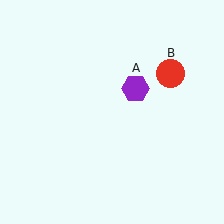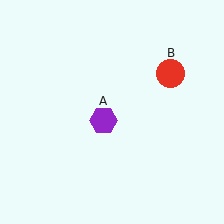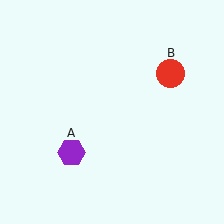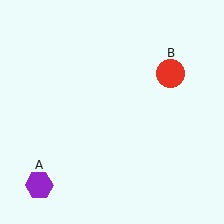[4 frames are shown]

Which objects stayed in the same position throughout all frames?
Red circle (object B) remained stationary.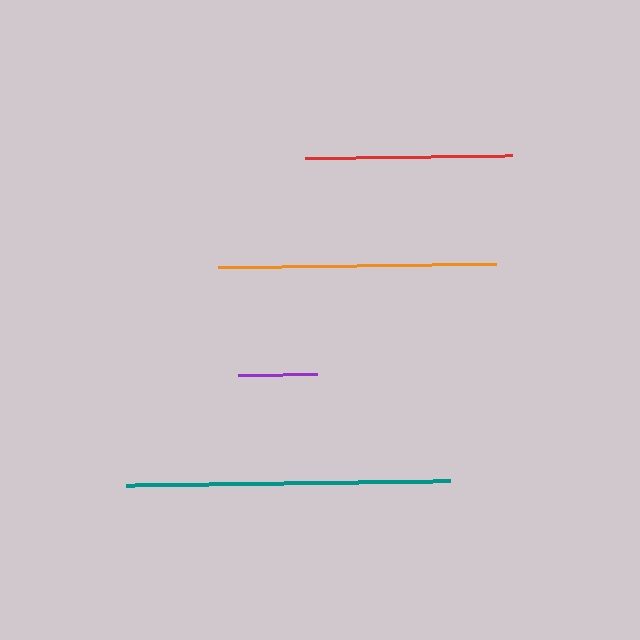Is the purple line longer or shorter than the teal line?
The teal line is longer than the purple line.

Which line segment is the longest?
The teal line is the longest at approximately 324 pixels.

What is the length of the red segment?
The red segment is approximately 206 pixels long.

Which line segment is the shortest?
The purple line is the shortest at approximately 79 pixels.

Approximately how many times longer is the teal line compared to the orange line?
The teal line is approximately 1.2 times the length of the orange line.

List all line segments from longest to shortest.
From longest to shortest: teal, orange, red, purple.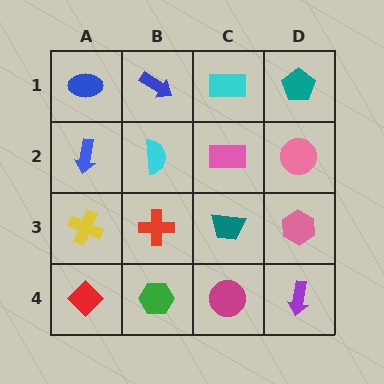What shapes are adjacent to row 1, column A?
A blue arrow (row 2, column A), a blue arrow (row 1, column B).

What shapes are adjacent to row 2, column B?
A blue arrow (row 1, column B), a red cross (row 3, column B), a blue arrow (row 2, column A), a pink rectangle (row 2, column C).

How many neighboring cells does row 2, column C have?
4.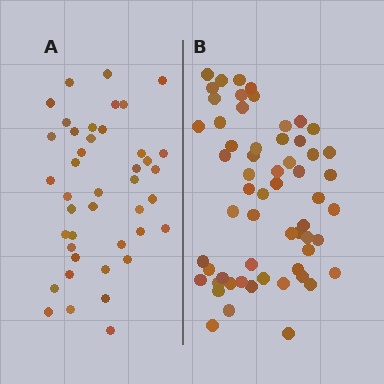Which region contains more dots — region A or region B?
Region B (the right region) has more dots.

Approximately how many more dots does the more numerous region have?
Region B has approximately 15 more dots than region A.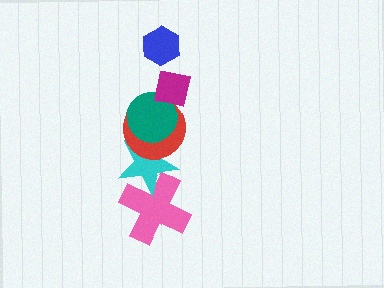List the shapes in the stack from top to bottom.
From top to bottom: the blue hexagon, the magenta square, the teal circle, the red circle, the cyan star, the pink cross.